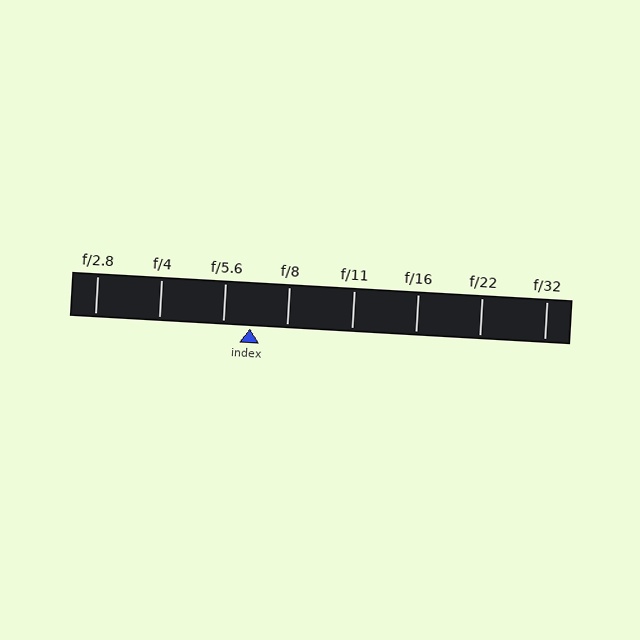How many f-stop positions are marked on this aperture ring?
There are 8 f-stop positions marked.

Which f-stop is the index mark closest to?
The index mark is closest to f/5.6.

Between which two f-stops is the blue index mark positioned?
The index mark is between f/5.6 and f/8.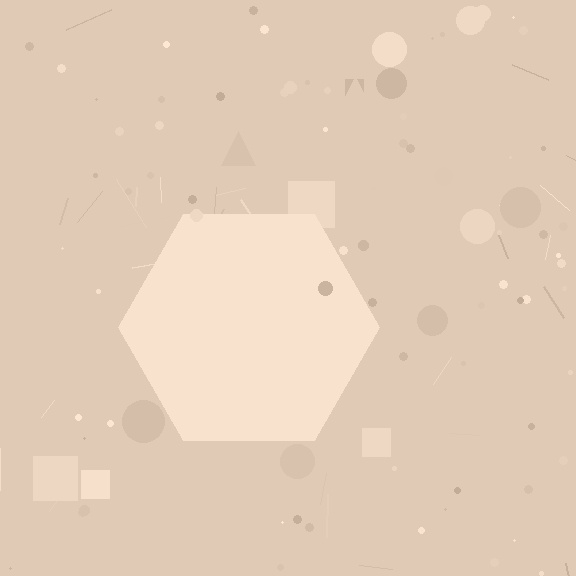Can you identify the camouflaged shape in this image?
The camouflaged shape is a hexagon.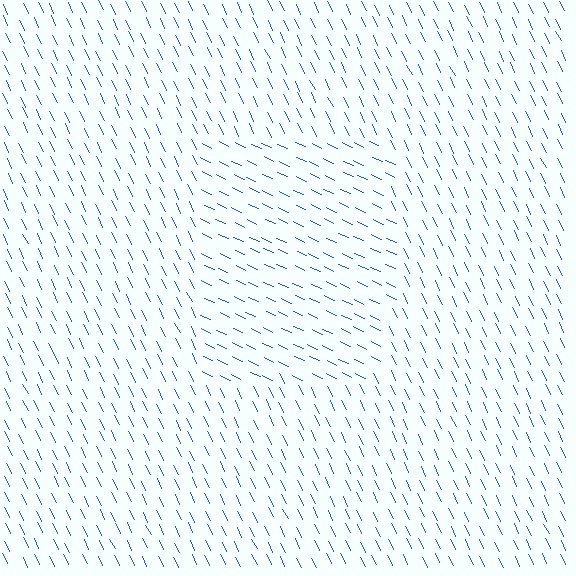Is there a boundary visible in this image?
Yes, there is a texture boundary formed by a change in line orientation.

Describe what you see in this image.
The image is filled with small blue line segments. A rectangle region in the image has lines oriented differently from the surrounding lines, creating a visible texture boundary.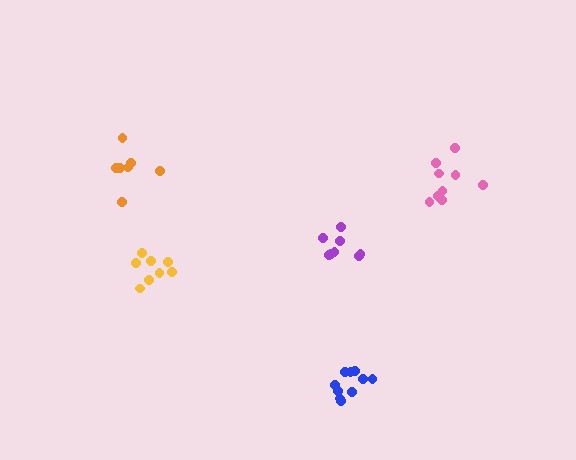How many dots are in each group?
Group 1: 7 dots, Group 2: 8 dots, Group 3: 9 dots, Group 4: 10 dots, Group 5: 8 dots (42 total).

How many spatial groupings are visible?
There are 5 spatial groupings.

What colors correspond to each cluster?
The clusters are colored: orange, yellow, pink, blue, purple.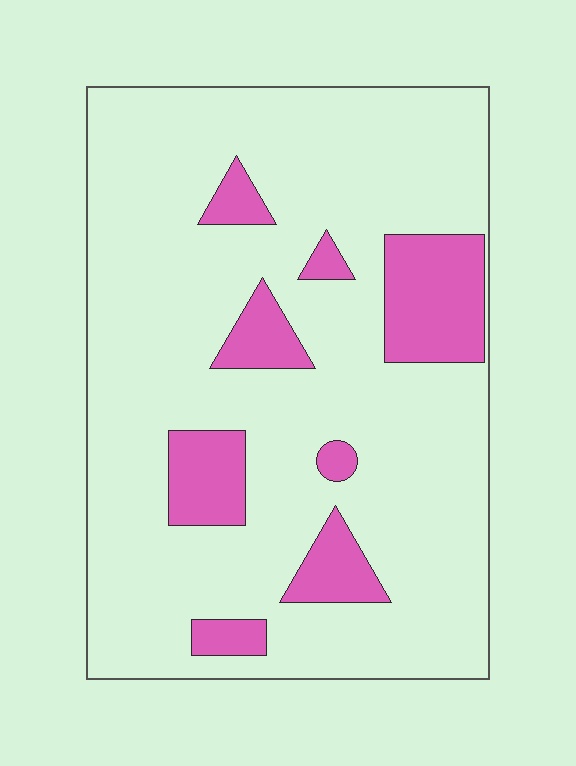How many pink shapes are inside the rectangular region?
8.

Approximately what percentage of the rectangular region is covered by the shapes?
Approximately 15%.